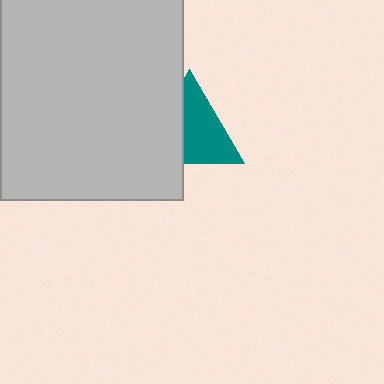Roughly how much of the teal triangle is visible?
About half of it is visible (roughly 61%).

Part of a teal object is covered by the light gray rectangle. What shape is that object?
It is a triangle.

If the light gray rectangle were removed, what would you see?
You would see the complete teal triangle.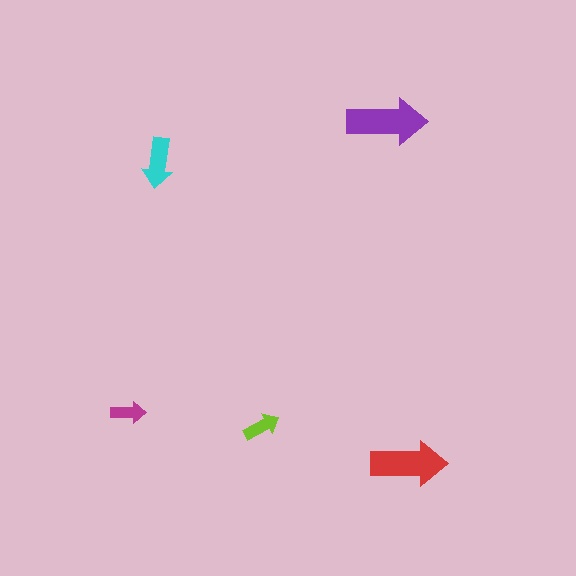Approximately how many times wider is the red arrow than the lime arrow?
About 2 times wider.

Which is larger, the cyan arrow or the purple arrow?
The purple one.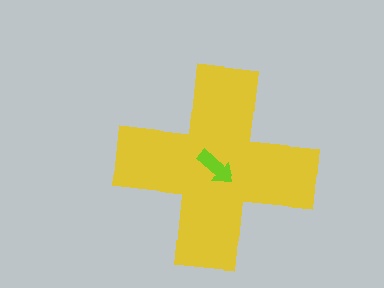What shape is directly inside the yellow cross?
The lime arrow.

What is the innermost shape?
The lime arrow.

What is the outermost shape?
The yellow cross.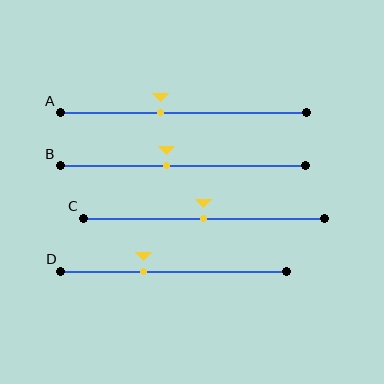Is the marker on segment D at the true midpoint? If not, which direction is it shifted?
No, the marker on segment D is shifted to the left by about 13% of the segment length.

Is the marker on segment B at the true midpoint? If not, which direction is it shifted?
No, the marker on segment B is shifted to the left by about 7% of the segment length.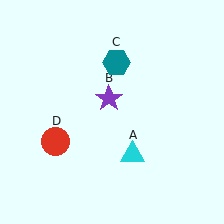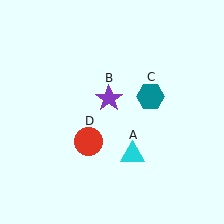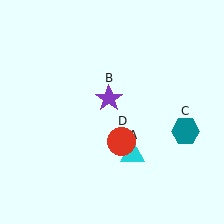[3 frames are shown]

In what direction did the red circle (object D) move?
The red circle (object D) moved right.